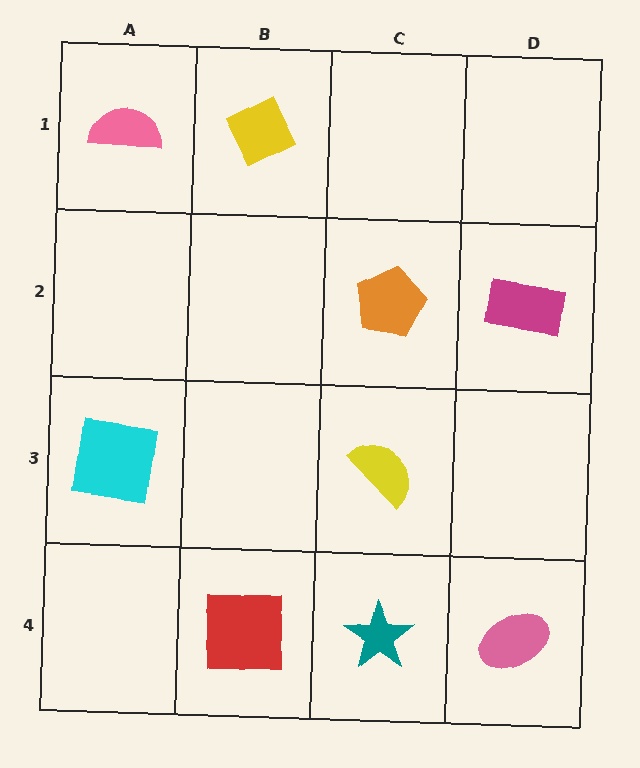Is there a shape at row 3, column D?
No, that cell is empty.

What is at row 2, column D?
A magenta rectangle.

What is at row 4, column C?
A teal star.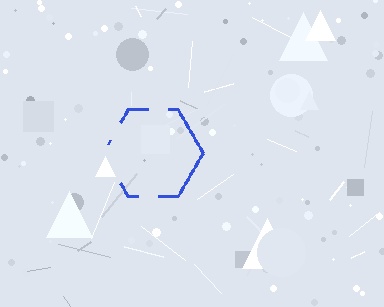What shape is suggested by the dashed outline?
The dashed outline suggests a hexagon.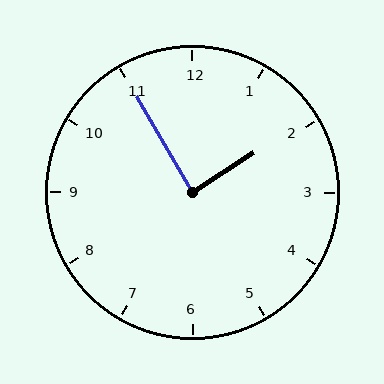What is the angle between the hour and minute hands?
Approximately 88 degrees.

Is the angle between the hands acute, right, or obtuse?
It is right.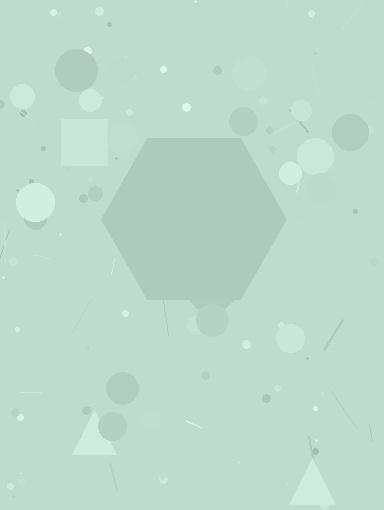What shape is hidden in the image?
A hexagon is hidden in the image.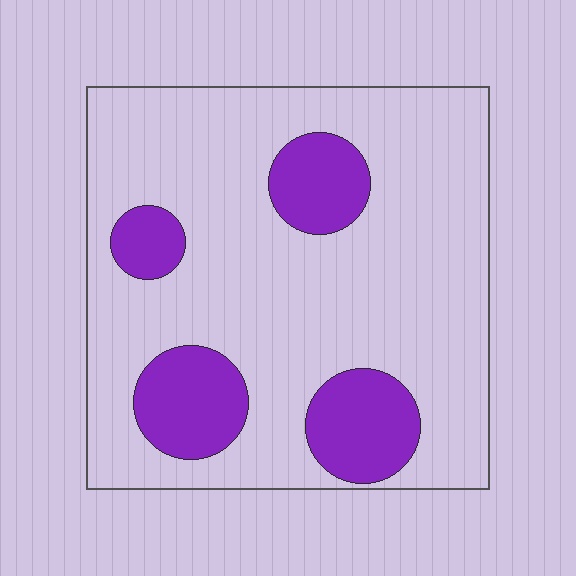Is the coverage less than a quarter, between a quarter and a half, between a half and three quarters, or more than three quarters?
Less than a quarter.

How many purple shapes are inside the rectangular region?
4.